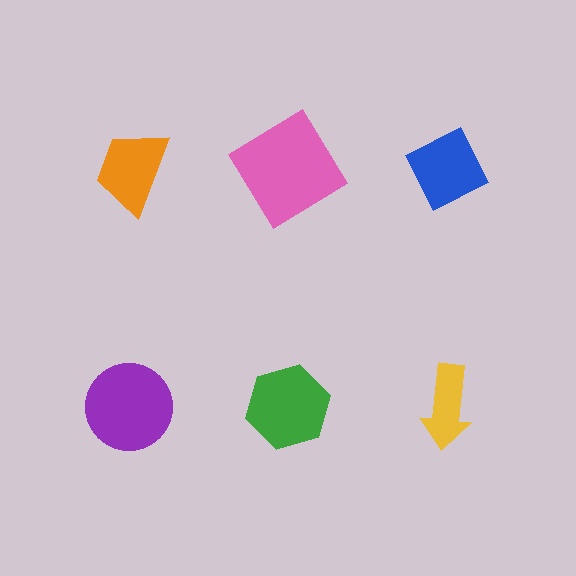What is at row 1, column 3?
A blue diamond.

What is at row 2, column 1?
A purple circle.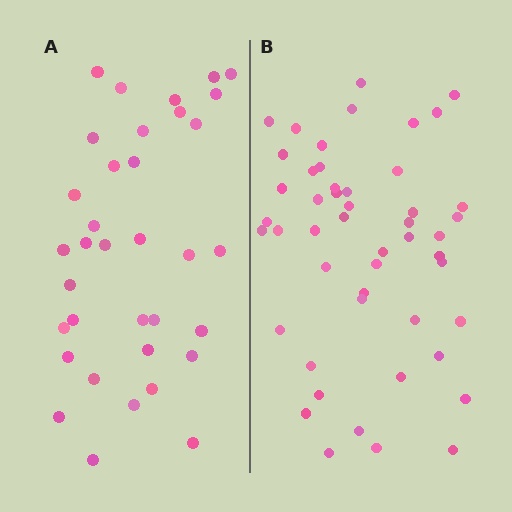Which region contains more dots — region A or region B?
Region B (the right region) has more dots.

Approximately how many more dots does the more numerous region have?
Region B has approximately 15 more dots than region A.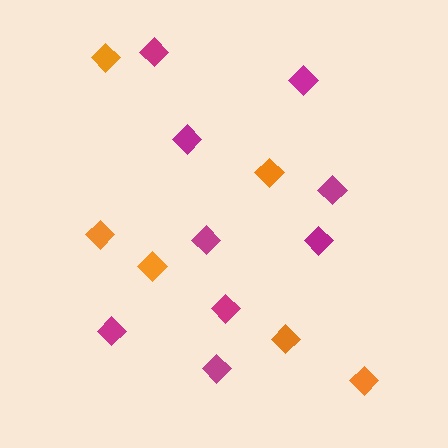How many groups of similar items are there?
There are 2 groups: one group of orange diamonds (6) and one group of magenta diamonds (9).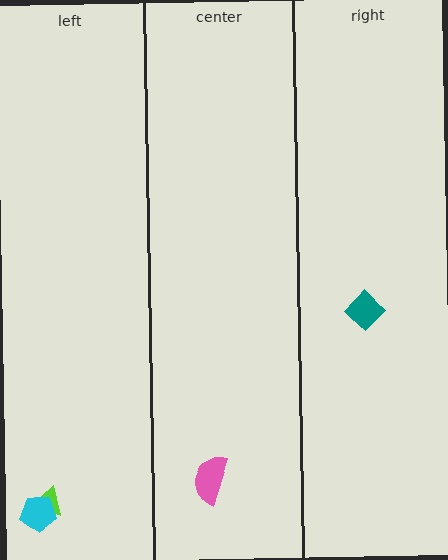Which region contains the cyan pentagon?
The left region.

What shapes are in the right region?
The teal diamond.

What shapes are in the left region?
The lime triangle, the cyan pentagon.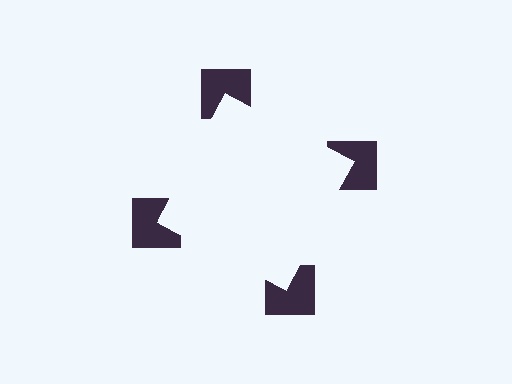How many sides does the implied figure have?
4 sides.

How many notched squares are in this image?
There are 4 — one at each vertex of the illusory square.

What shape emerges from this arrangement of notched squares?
An illusory square — its edges are inferred from the aligned wedge cuts in the notched squares, not physically drawn.